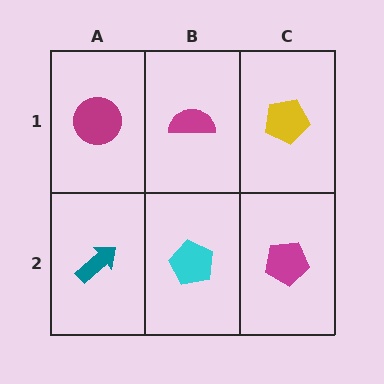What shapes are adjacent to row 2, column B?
A magenta semicircle (row 1, column B), a teal arrow (row 2, column A), a magenta pentagon (row 2, column C).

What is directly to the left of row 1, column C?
A magenta semicircle.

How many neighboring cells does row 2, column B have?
3.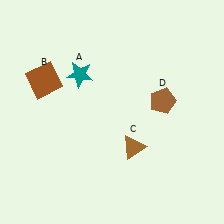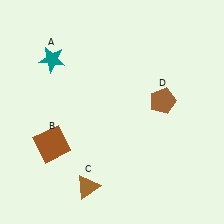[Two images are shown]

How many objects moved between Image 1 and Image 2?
3 objects moved between the two images.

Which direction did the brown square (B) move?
The brown square (B) moved down.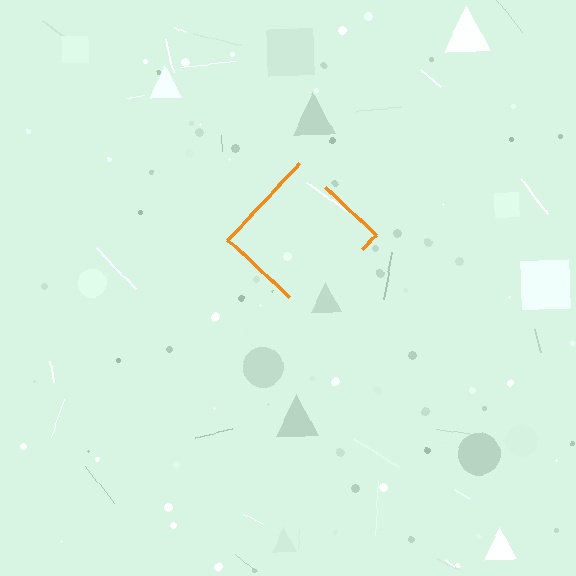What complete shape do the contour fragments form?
The contour fragments form a diamond.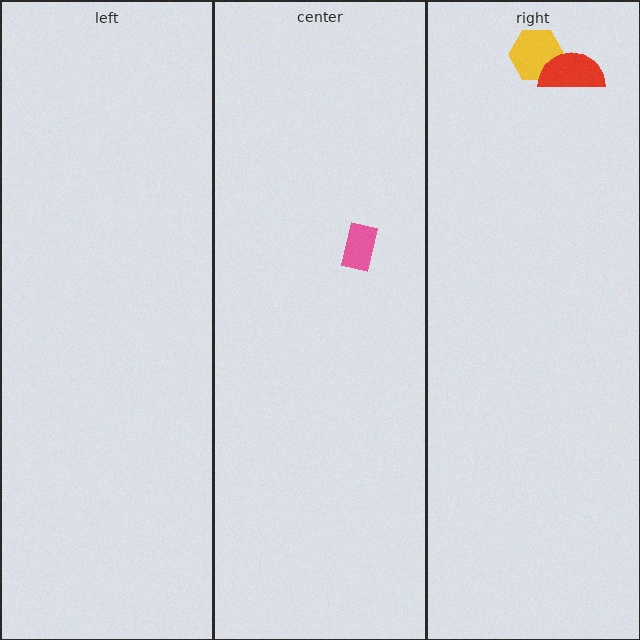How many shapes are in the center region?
1.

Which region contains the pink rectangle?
The center region.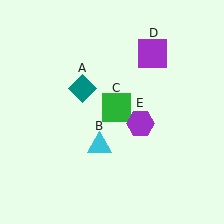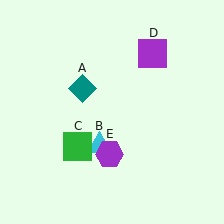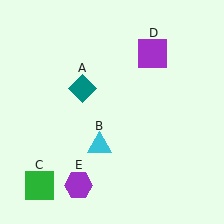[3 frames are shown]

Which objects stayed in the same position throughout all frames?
Teal diamond (object A) and cyan triangle (object B) and purple square (object D) remained stationary.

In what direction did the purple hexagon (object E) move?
The purple hexagon (object E) moved down and to the left.